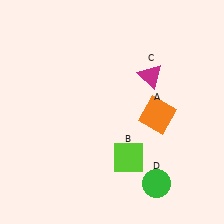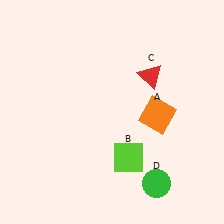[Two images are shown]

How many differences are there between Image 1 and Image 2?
There is 1 difference between the two images.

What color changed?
The triangle (C) changed from magenta in Image 1 to red in Image 2.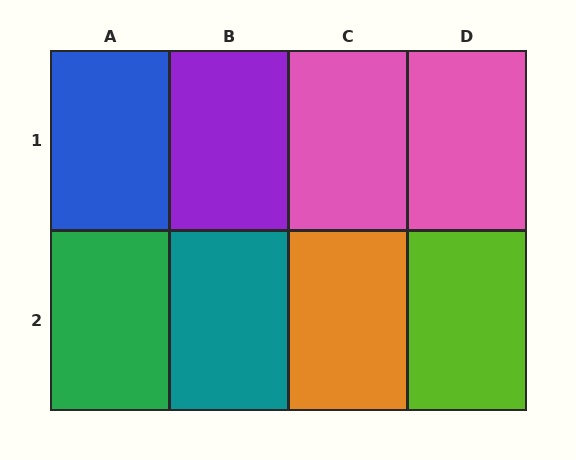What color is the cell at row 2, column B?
Teal.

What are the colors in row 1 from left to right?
Blue, purple, pink, pink.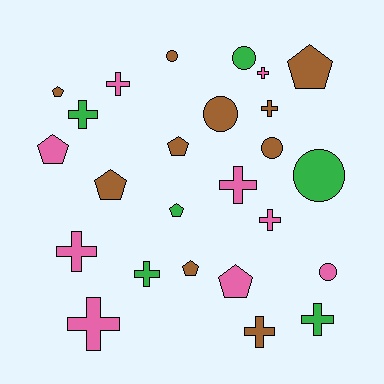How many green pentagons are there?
There is 1 green pentagon.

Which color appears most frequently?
Brown, with 10 objects.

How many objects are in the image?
There are 25 objects.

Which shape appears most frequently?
Cross, with 11 objects.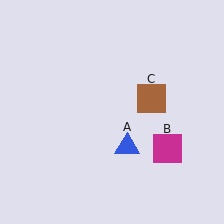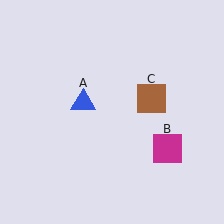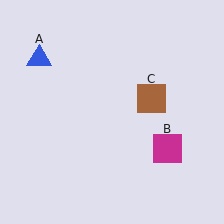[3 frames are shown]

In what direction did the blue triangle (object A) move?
The blue triangle (object A) moved up and to the left.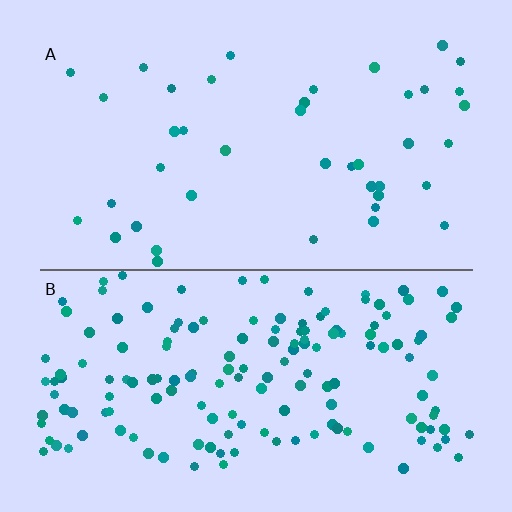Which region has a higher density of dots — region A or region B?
B (the bottom).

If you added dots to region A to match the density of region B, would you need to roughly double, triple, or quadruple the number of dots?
Approximately quadruple.